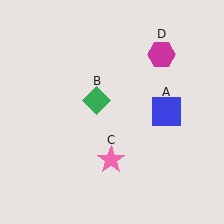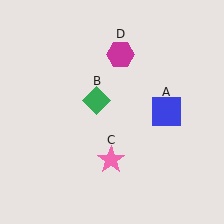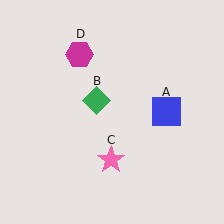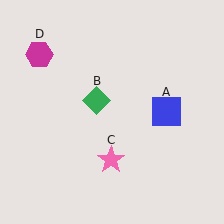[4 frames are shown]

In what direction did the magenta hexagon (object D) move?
The magenta hexagon (object D) moved left.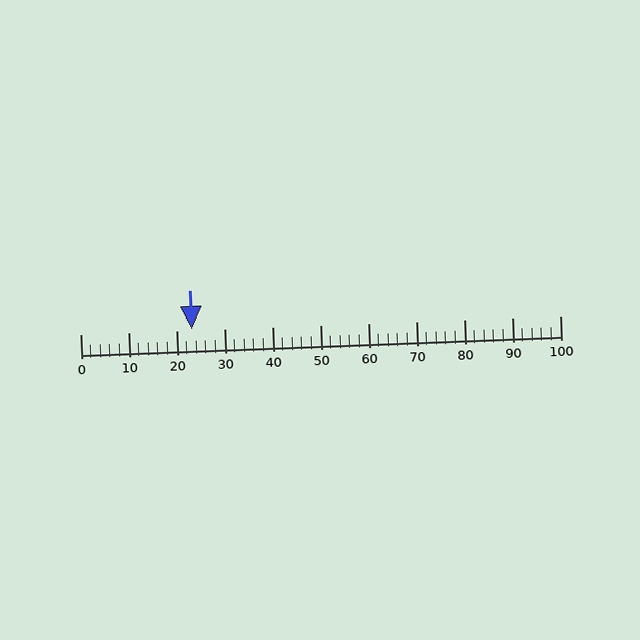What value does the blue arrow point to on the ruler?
The blue arrow points to approximately 23.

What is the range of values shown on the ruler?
The ruler shows values from 0 to 100.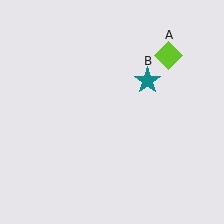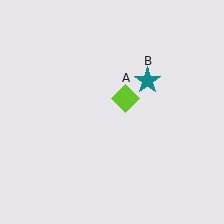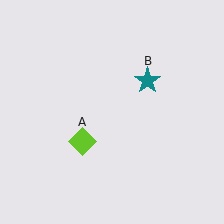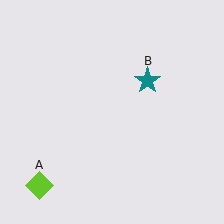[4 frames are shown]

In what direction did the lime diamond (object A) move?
The lime diamond (object A) moved down and to the left.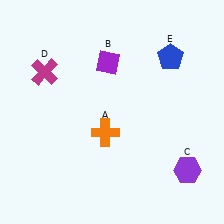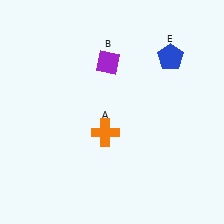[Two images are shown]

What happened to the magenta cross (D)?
The magenta cross (D) was removed in Image 2. It was in the top-left area of Image 1.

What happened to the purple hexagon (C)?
The purple hexagon (C) was removed in Image 2. It was in the bottom-right area of Image 1.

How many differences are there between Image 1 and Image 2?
There are 2 differences between the two images.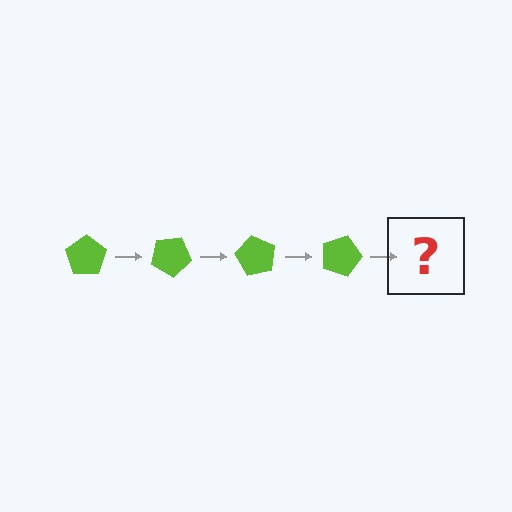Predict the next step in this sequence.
The next step is a lime pentagon rotated 120 degrees.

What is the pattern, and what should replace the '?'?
The pattern is that the pentagon rotates 30 degrees each step. The '?' should be a lime pentagon rotated 120 degrees.